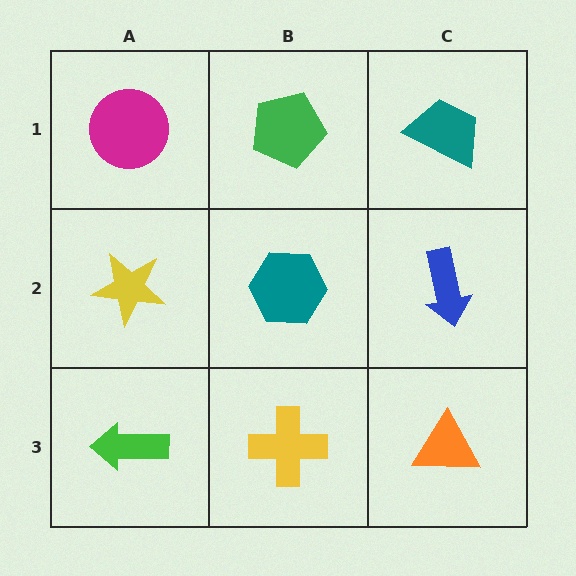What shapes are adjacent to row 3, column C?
A blue arrow (row 2, column C), a yellow cross (row 3, column B).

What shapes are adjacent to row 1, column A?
A yellow star (row 2, column A), a green pentagon (row 1, column B).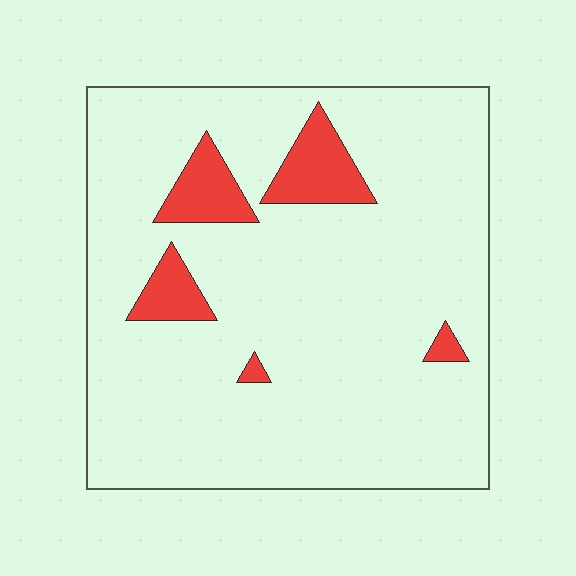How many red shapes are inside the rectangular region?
5.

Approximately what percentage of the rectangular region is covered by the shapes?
Approximately 10%.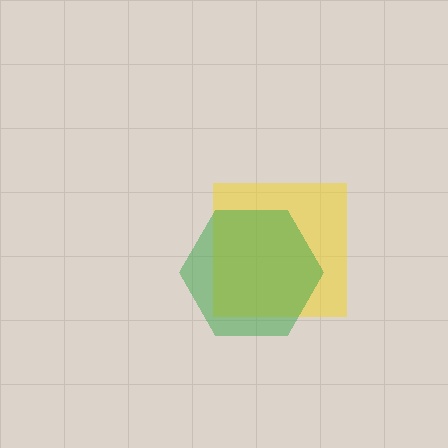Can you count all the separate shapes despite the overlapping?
Yes, there are 2 separate shapes.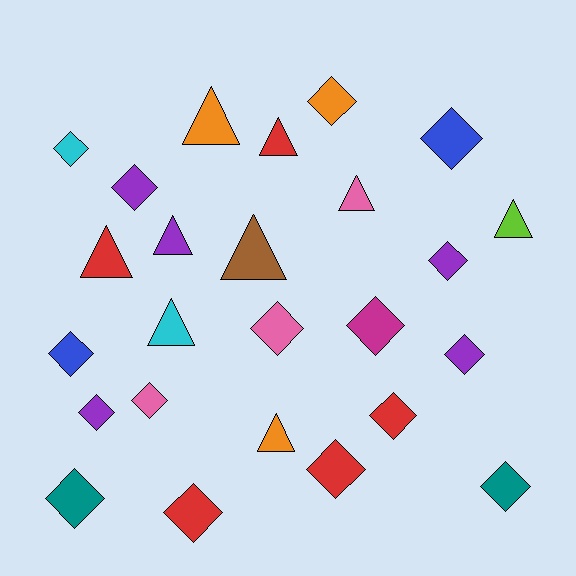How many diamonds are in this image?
There are 16 diamonds.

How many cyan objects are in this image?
There are 2 cyan objects.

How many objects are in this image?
There are 25 objects.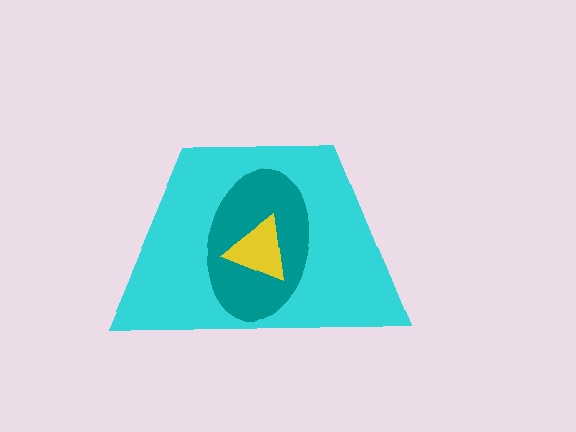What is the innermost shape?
The yellow triangle.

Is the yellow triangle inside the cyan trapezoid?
Yes.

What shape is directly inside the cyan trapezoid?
The teal ellipse.